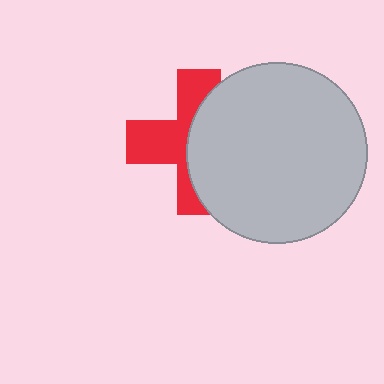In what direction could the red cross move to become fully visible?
The red cross could move left. That would shift it out from behind the light gray circle entirely.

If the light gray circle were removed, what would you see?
You would see the complete red cross.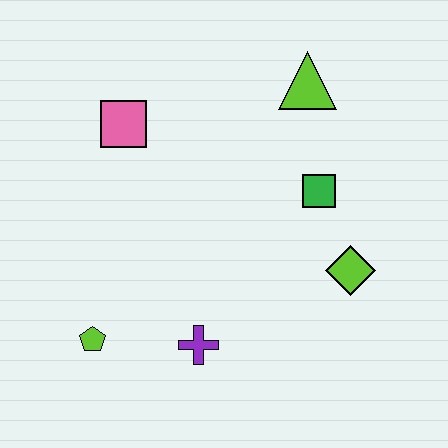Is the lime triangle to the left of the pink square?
No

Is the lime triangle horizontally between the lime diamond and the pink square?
Yes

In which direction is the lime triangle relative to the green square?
The lime triangle is above the green square.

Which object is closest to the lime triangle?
The green square is closest to the lime triangle.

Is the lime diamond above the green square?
No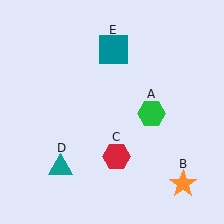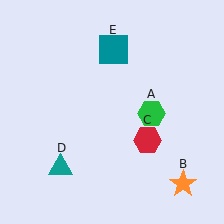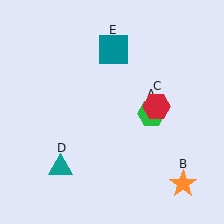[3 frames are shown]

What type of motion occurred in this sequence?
The red hexagon (object C) rotated counterclockwise around the center of the scene.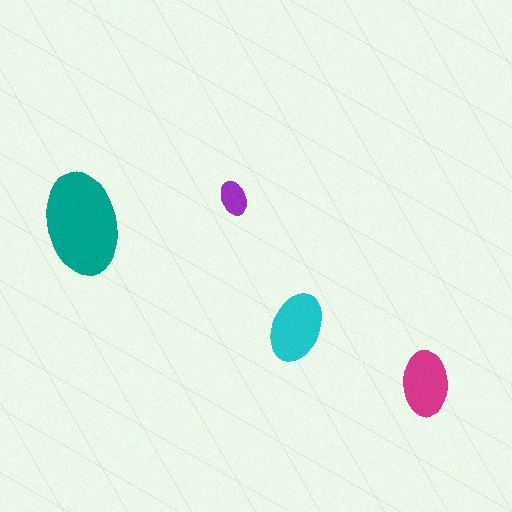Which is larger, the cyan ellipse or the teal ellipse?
The teal one.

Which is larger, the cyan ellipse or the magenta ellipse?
The cyan one.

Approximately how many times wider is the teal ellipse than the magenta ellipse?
About 1.5 times wider.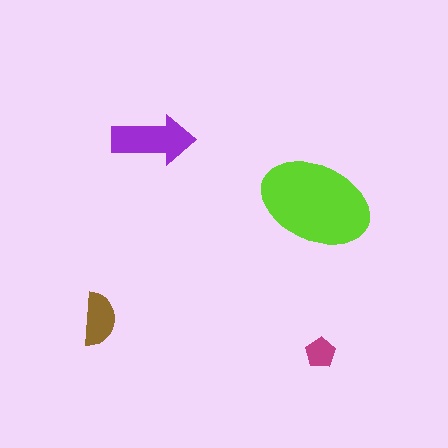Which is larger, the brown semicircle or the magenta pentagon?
The brown semicircle.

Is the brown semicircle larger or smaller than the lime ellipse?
Smaller.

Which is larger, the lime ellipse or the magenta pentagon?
The lime ellipse.